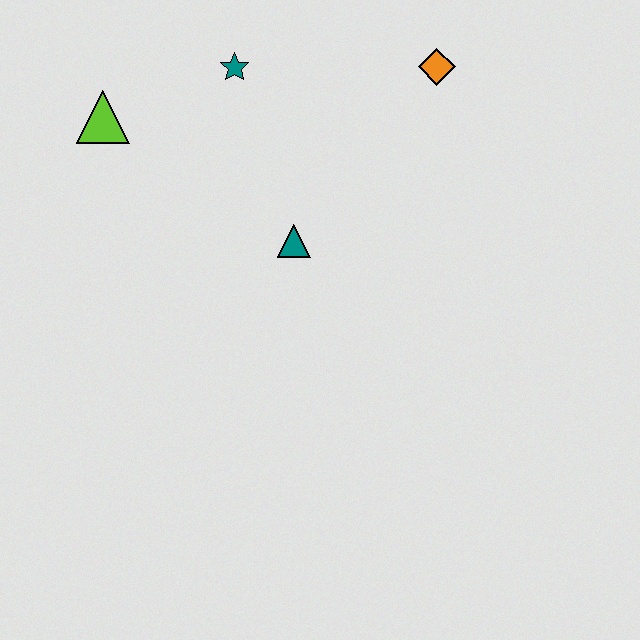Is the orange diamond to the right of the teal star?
Yes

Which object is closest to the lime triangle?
The teal star is closest to the lime triangle.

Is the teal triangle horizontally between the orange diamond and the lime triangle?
Yes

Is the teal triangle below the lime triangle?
Yes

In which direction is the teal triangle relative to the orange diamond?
The teal triangle is below the orange diamond.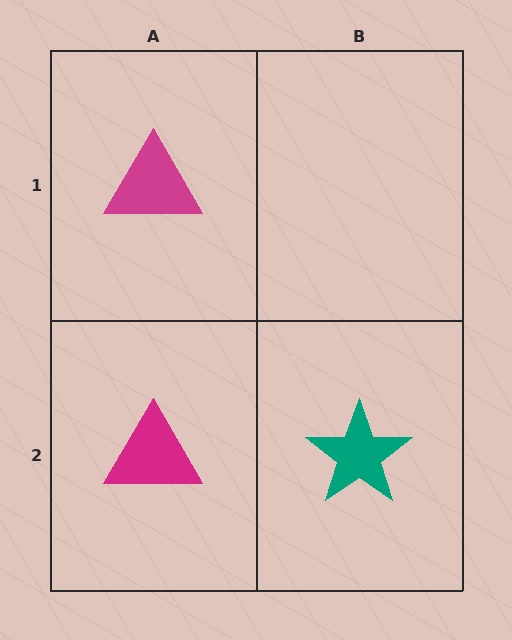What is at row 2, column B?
A teal star.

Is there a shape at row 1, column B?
No, that cell is empty.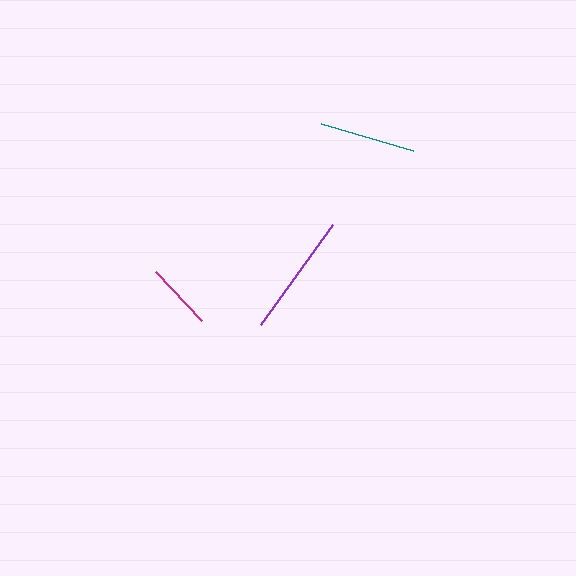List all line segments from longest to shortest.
From longest to shortest: purple, teal, magenta.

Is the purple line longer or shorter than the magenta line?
The purple line is longer than the magenta line.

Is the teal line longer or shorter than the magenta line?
The teal line is longer than the magenta line.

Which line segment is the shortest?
The magenta line is the shortest at approximately 68 pixels.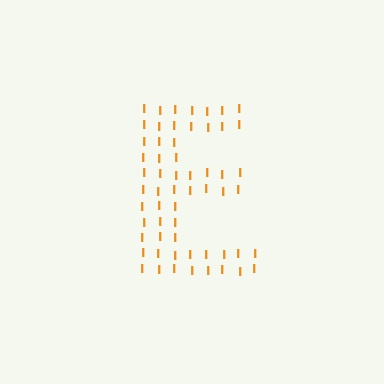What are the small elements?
The small elements are letter I's.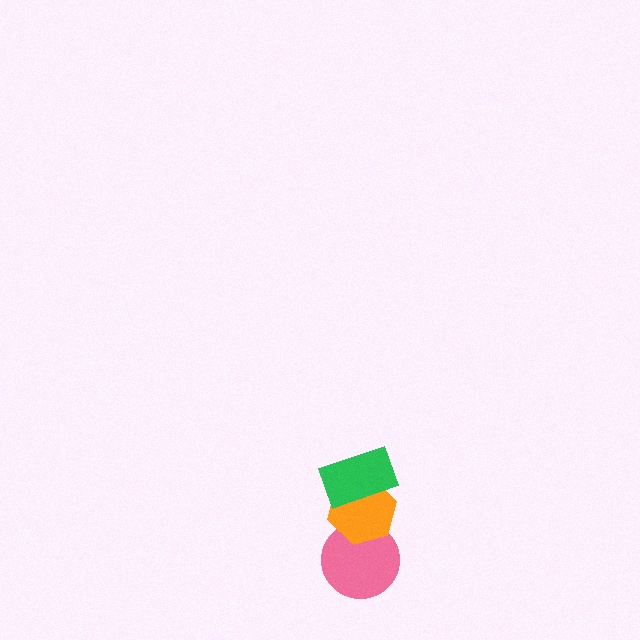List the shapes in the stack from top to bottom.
From top to bottom: the green rectangle, the orange hexagon, the pink circle.